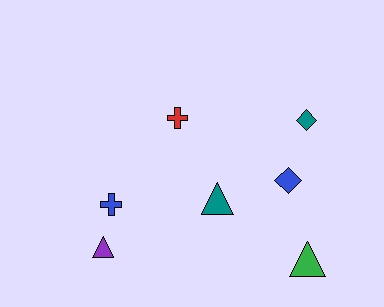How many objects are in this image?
There are 7 objects.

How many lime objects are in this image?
There are no lime objects.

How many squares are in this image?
There are no squares.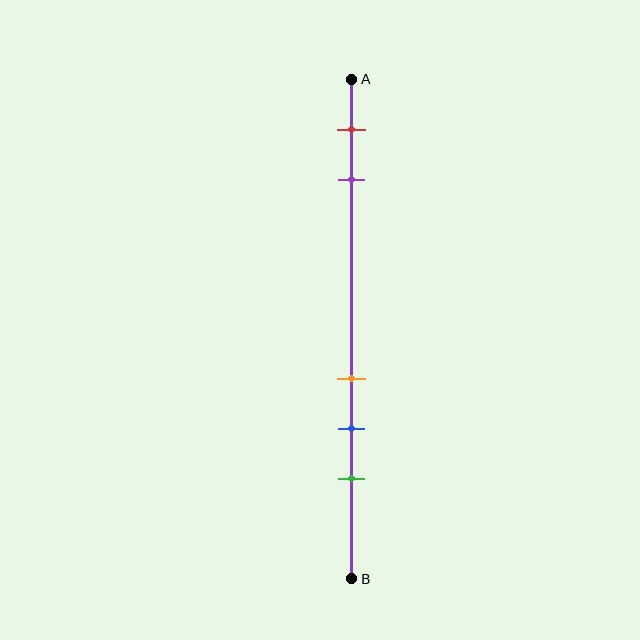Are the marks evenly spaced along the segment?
No, the marks are not evenly spaced.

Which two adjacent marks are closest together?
The orange and blue marks are the closest adjacent pair.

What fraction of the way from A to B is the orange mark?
The orange mark is approximately 60% (0.6) of the way from A to B.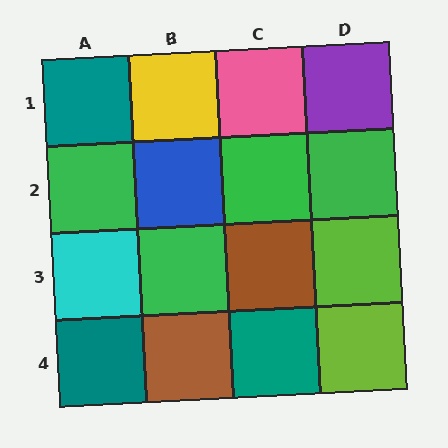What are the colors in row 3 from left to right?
Cyan, green, brown, lime.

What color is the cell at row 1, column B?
Yellow.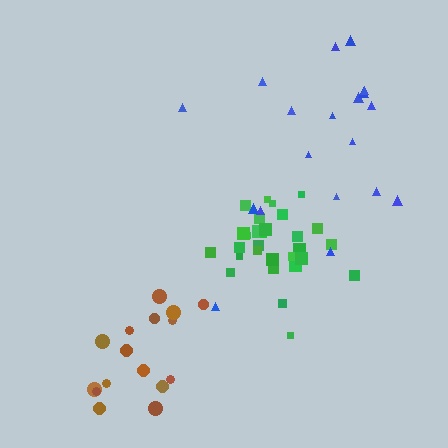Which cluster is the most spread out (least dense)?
Blue.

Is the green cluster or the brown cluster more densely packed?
Green.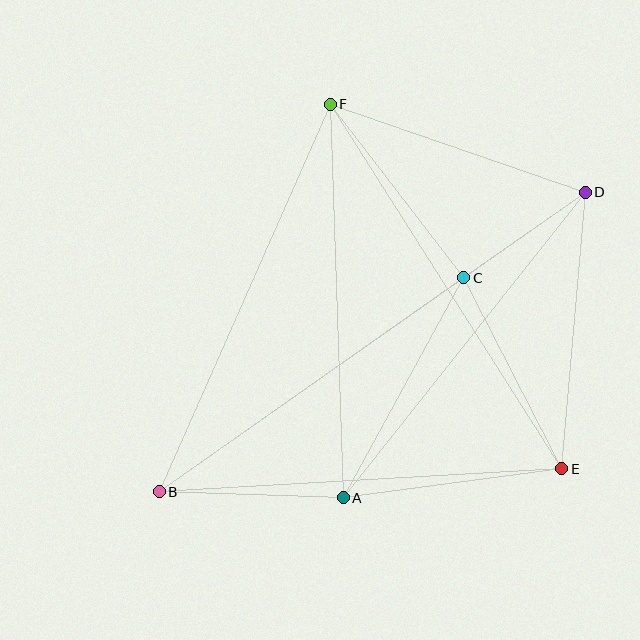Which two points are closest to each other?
Points C and D are closest to each other.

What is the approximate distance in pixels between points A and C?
The distance between A and C is approximately 251 pixels.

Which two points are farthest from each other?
Points B and D are farthest from each other.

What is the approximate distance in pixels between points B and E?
The distance between B and E is approximately 403 pixels.